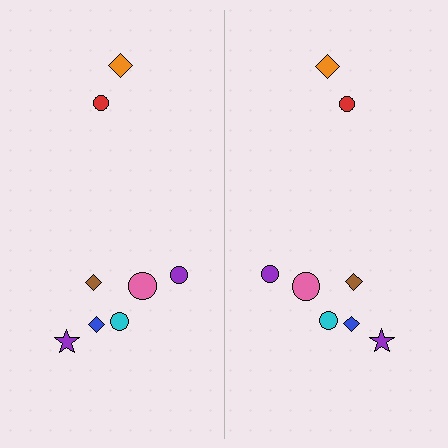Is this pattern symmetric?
Yes, this pattern has bilateral (reflection) symmetry.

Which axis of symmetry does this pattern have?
The pattern has a vertical axis of symmetry running through the center of the image.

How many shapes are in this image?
There are 16 shapes in this image.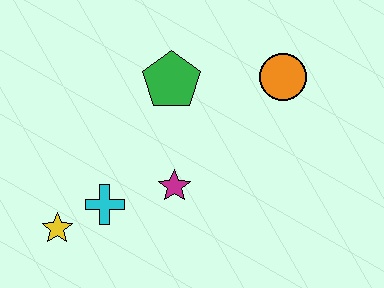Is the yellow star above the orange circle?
No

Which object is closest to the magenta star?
The cyan cross is closest to the magenta star.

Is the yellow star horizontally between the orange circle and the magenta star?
No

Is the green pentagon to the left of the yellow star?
No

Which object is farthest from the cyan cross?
The orange circle is farthest from the cyan cross.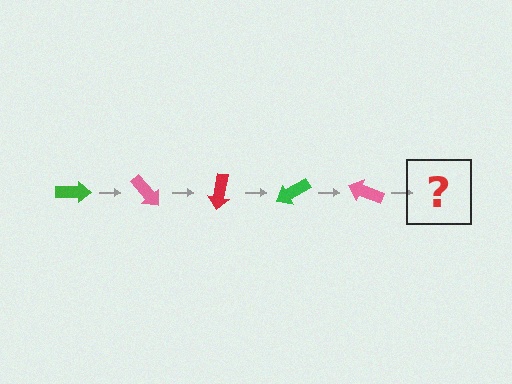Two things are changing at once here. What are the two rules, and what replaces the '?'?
The two rules are that it rotates 50 degrees each step and the color cycles through green, pink, and red. The '?' should be a red arrow, rotated 250 degrees from the start.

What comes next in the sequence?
The next element should be a red arrow, rotated 250 degrees from the start.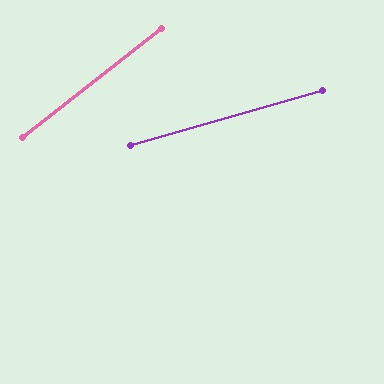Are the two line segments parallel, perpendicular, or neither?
Neither parallel nor perpendicular — they differ by about 22°.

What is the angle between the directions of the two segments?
Approximately 22 degrees.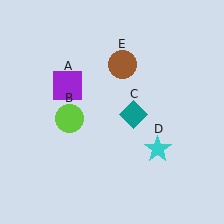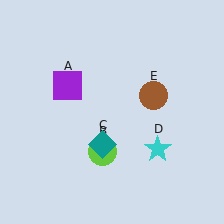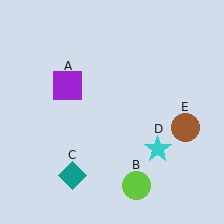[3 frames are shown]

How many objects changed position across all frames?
3 objects changed position: lime circle (object B), teal diamond (object C), brown circle (object E).